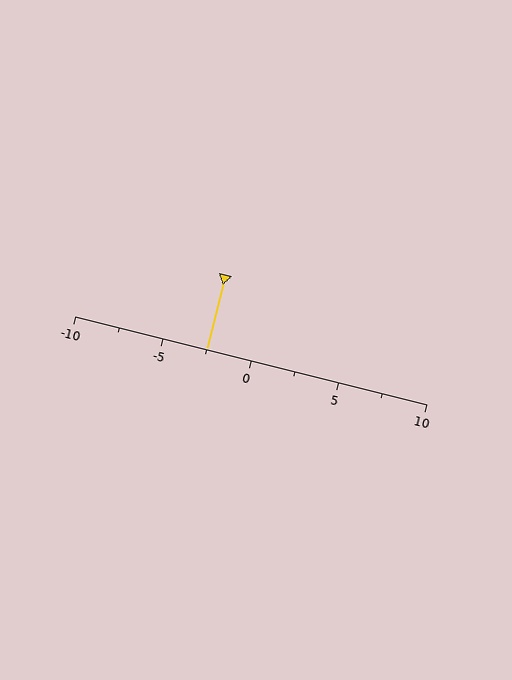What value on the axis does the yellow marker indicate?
The marker indicates approximately -2.5.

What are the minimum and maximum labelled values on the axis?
The axis runs from -10 to 10.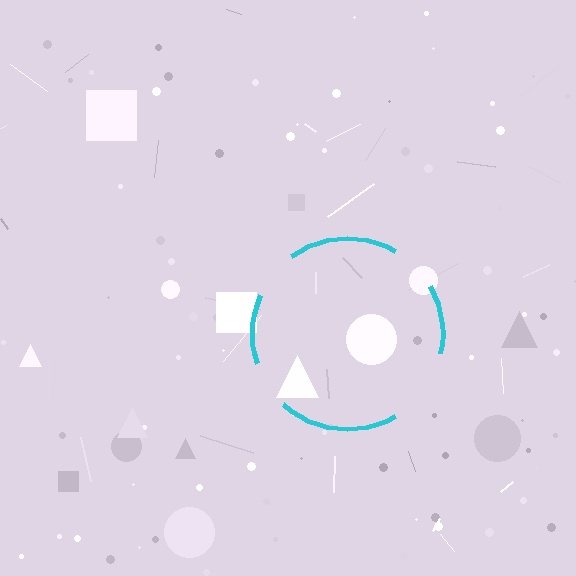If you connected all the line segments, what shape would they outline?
They would outline a circle.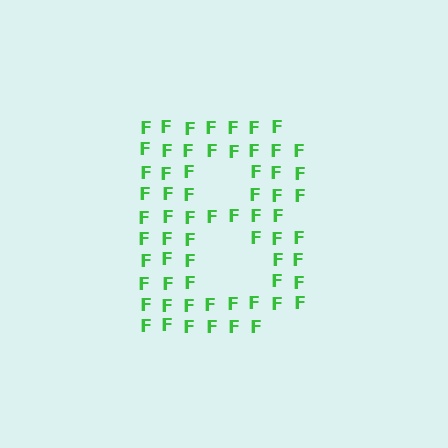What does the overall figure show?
The overall figure shows the letter B.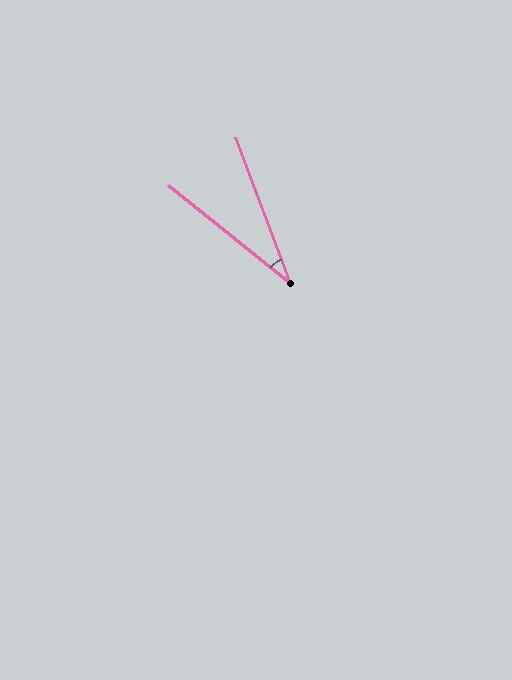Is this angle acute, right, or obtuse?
It is acute.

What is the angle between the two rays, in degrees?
Approximately 31 degrees.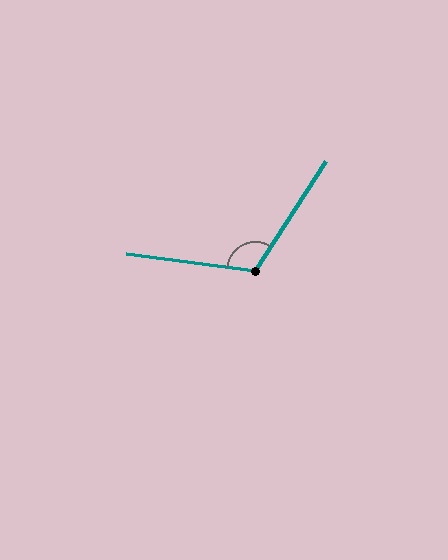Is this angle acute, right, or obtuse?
It is obtuse.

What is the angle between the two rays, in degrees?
Approximately 116 degrees.